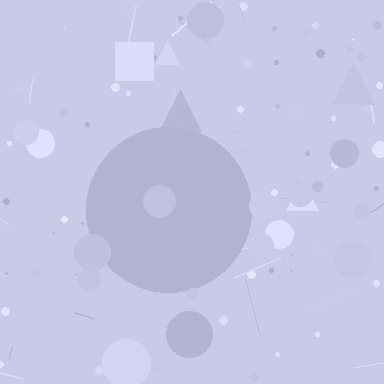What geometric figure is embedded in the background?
A circle is embedded in the background.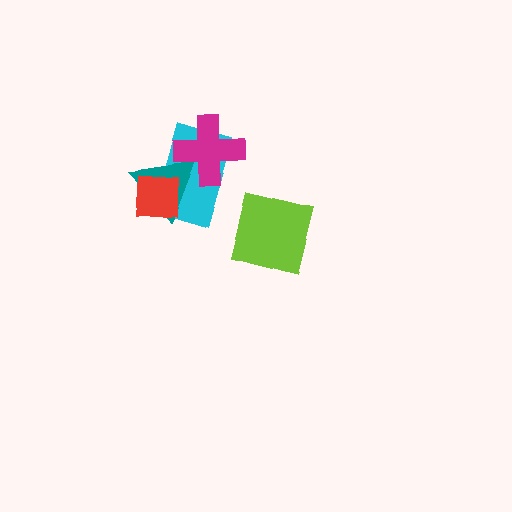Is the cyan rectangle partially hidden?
Yes, it is partially covered by another shape.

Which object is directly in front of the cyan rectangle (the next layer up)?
The teal triangle is directly in front of the cyan rectangle.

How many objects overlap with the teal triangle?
3 objects overlap with the teal triangle.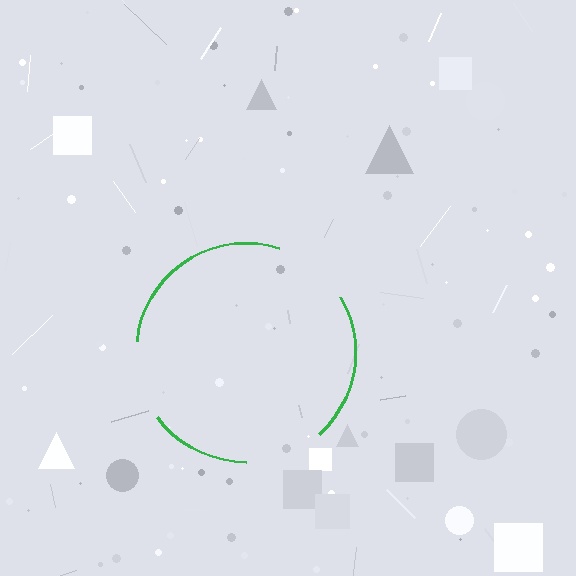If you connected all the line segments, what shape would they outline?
They would outline a circle.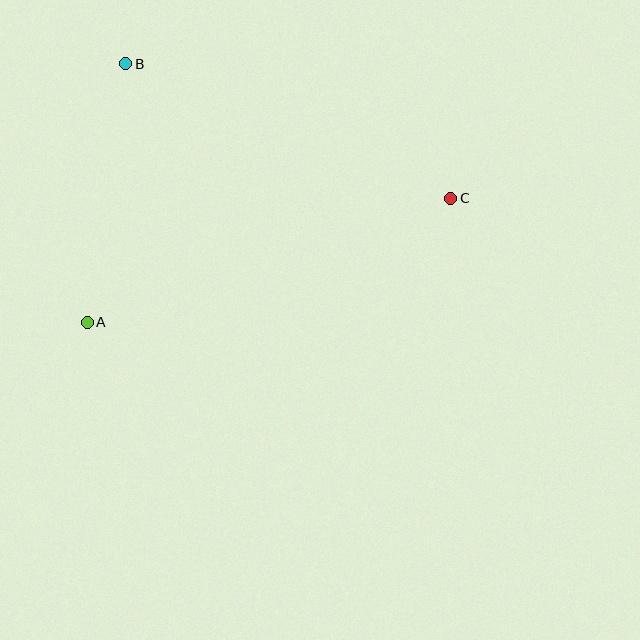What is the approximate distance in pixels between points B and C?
The distance between B and C is approximately 352 pixels.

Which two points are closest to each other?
Points A and B are closest to each other.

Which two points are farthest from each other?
Points A and C are farthest from each other.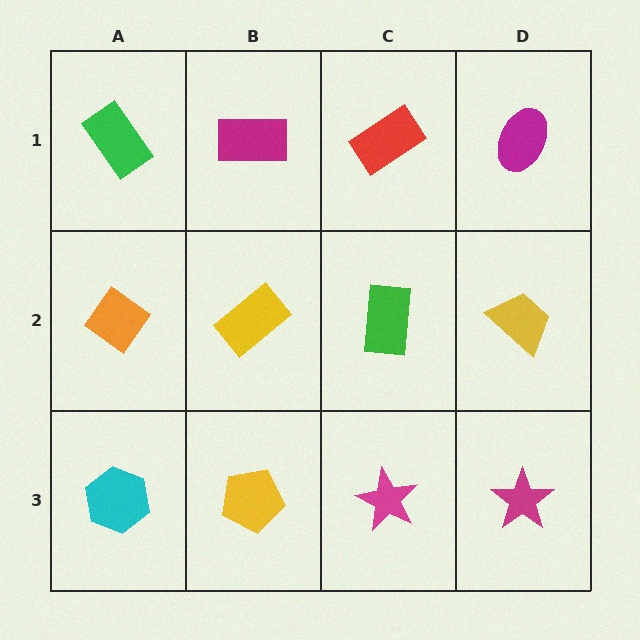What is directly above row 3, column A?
An orange diamond.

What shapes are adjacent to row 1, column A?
An orange diamond (row 2, column A), a magenta rectangle (row 1, column B).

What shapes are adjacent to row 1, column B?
A yellow rectangle (row 2, column B), a green rectangle (row 1, column A), a red rectangle (row 1, column C).